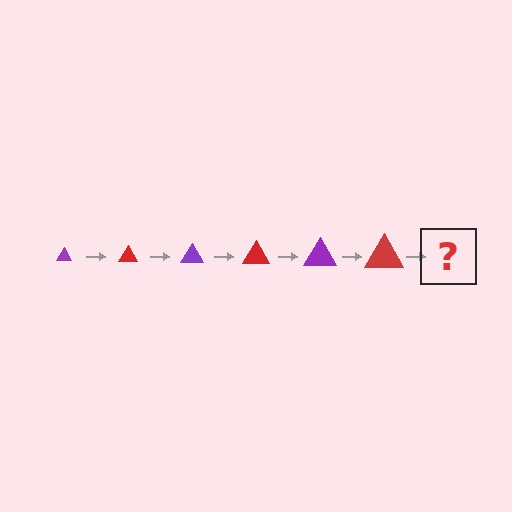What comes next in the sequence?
The next element should be a purple triangle, larger than the previous one.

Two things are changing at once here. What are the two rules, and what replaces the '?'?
The two rules are that the triangle grows larger each step and the color cycles through purple and red. The '?' should be a purple triangle, larger than the previous one.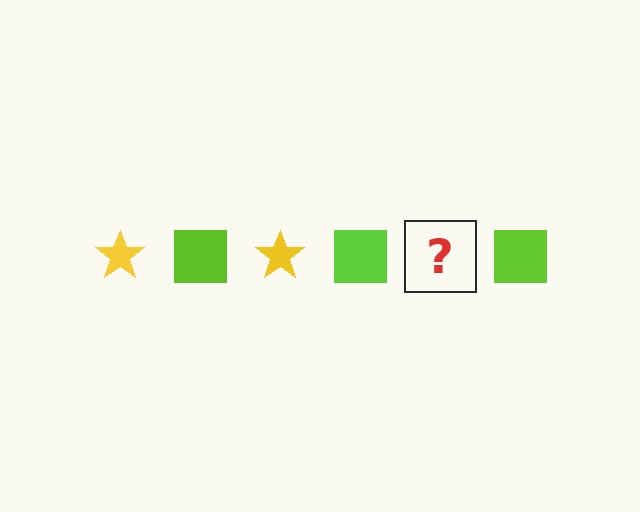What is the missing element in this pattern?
The missing element is a yellow star.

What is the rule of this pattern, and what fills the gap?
The rule is that the pattern alternates between yellow star and lime square. The gap should be filled with a yellow star.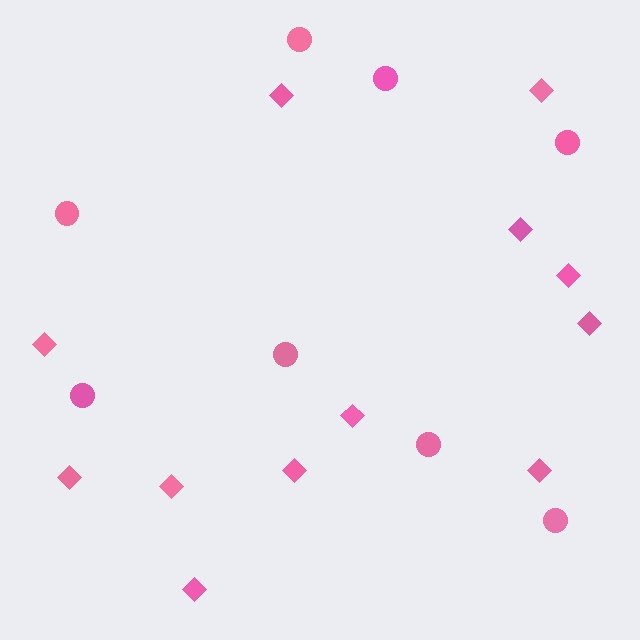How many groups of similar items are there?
There are 2 groups: one group of diamonds (12) and one group of circles (8).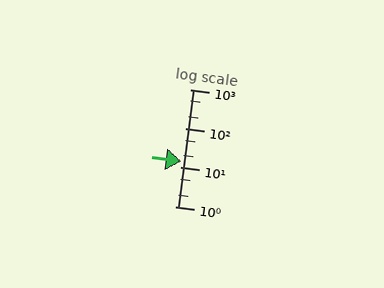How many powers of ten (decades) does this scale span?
The scale spans 3 decades, from 1 to 1000.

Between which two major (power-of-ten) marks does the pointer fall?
The pointer is between 10 and 100.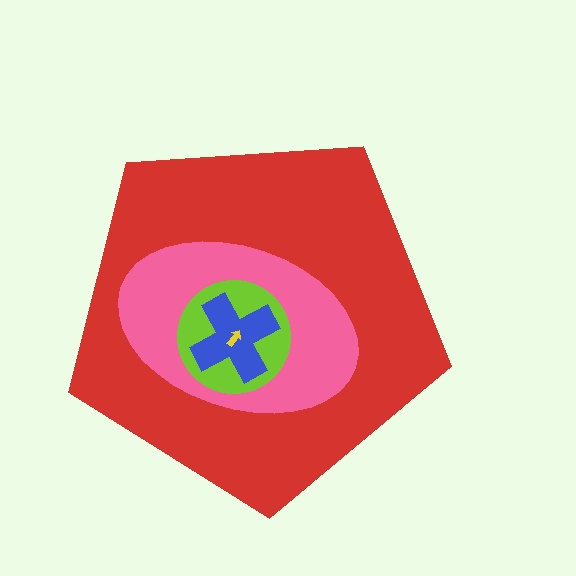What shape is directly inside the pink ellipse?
The lime circle.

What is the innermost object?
The yellow arrow.